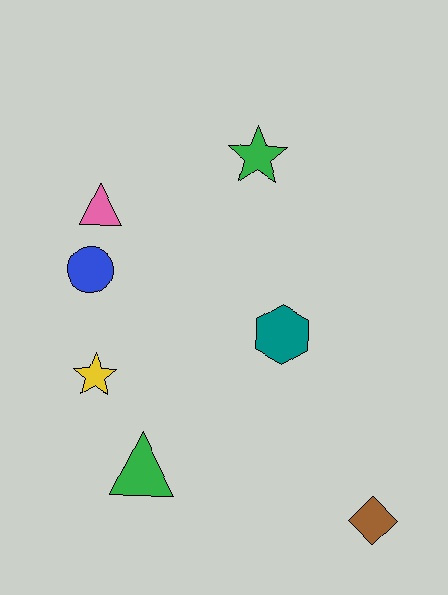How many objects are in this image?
There are 7 objects.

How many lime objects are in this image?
There are no lime objects.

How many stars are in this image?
There are 2 stars.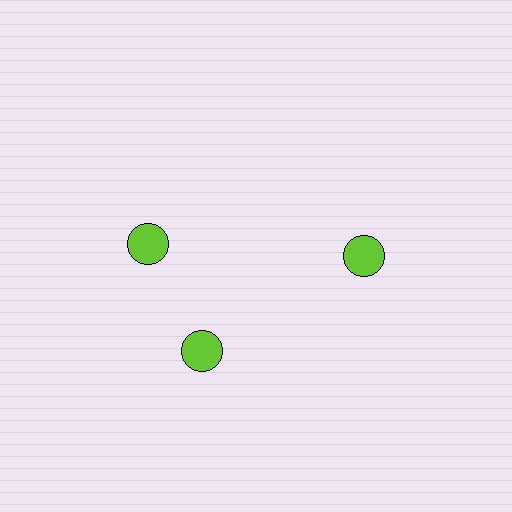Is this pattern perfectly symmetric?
No. The 3 lime circles are arranged in a ring, but one element near the 11 o'clock position is rotated out of alignment along the ring, breaking the 3-fold rotational symmetry.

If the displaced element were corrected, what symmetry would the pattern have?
It would have 3-fold rotational symmetry — the pattern would map onto itself every 120 degrees.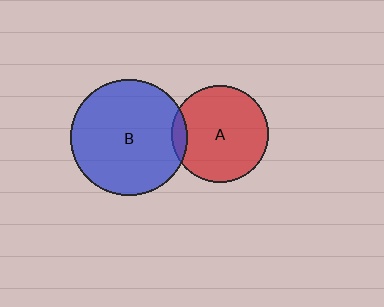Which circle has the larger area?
Circle B (blue).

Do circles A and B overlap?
Yes.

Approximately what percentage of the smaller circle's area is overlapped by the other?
Approximately 10%.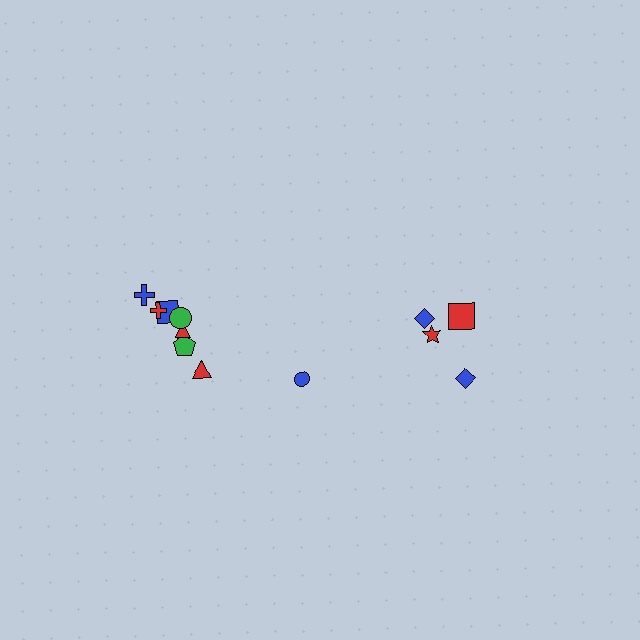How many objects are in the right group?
There are 4 objects.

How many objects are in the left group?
There are 8 objects.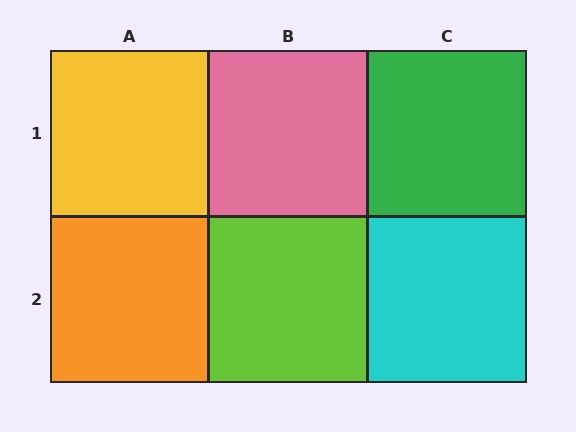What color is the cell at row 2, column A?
Orange.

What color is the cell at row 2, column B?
Lime.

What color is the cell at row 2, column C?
Cyan.